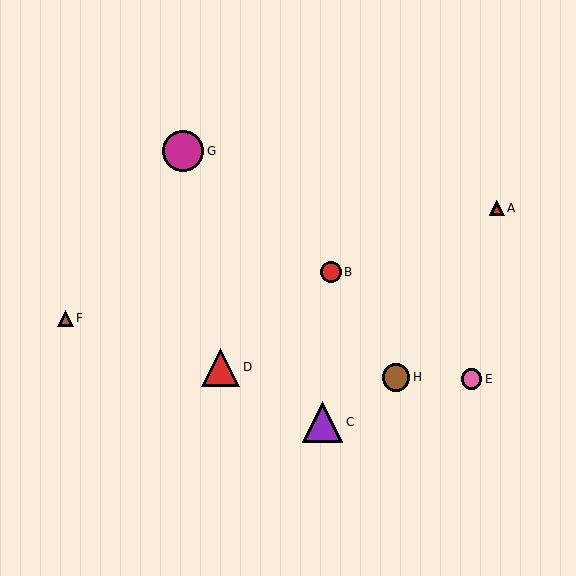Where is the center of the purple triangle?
The center of the purple triangle is at (323, 422).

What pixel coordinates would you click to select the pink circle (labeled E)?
Click at (472, 379) to select the pink circle E.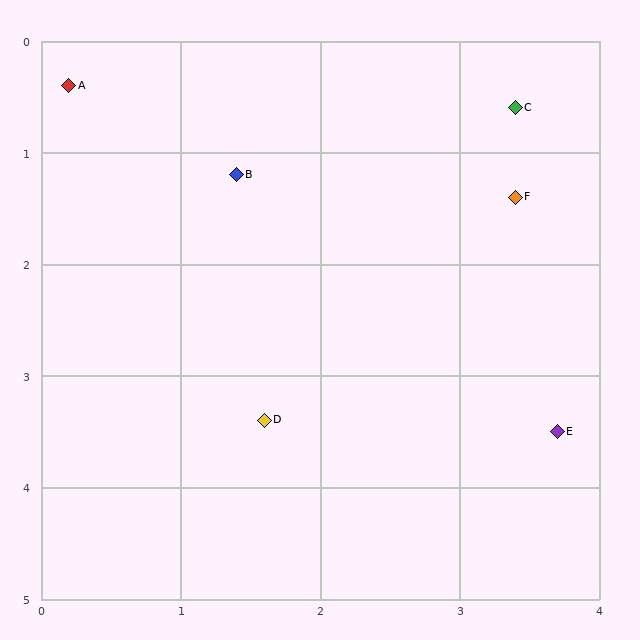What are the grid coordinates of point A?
Point A is at approximately (0.2, 0.4).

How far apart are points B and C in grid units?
Points B and C are about 2.1 grid units apart.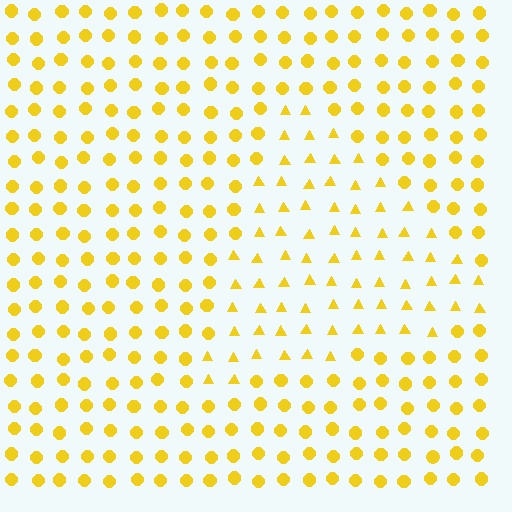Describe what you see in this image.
The image is filled with small yellow elements arranged in a uniform grid. A triangle-shaped region contains triangles, while the surrounding area contains circles. The boundary is defined purely by the change in element shape.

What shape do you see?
I see a triangle.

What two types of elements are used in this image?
The image uses triangles inside the triangle region and circles outside it.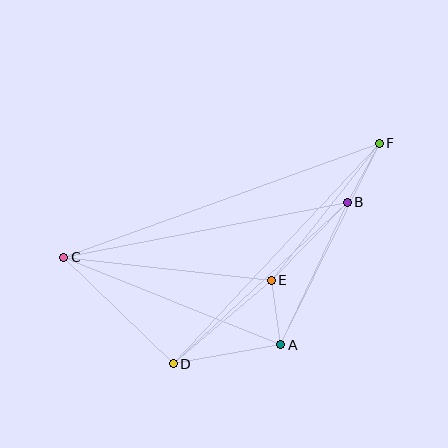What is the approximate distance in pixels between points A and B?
The distance between A and B is approximately 157 pixels.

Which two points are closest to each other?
Points A and E are closest to each other.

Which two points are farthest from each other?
Points C and F are farthest from each other.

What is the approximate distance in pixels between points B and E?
The distance between B and E is approximately 109 pixels.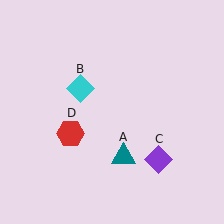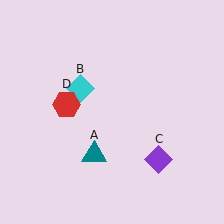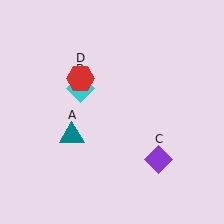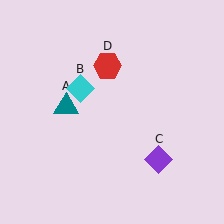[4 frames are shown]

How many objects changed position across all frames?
2 objects changed position: teal triangle (object A), red hexagon (object D).